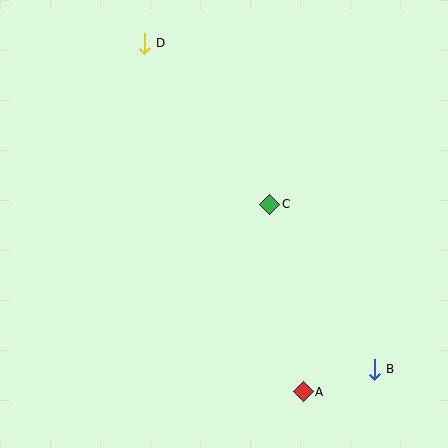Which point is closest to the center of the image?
Point C at (270, 204) is closest to the center.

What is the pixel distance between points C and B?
The distance between C and B is 195 pixels.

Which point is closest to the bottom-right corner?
Point B is closest to the bottom-right corner.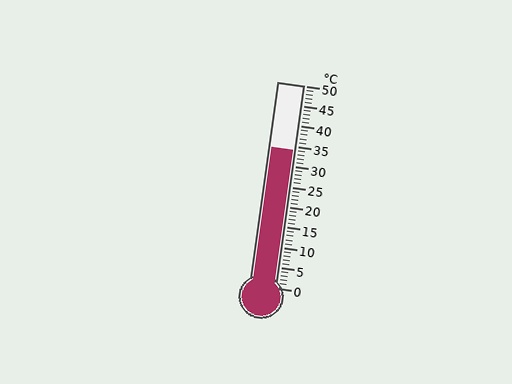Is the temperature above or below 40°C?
The temperature is below 40°C.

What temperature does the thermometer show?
The thermometer shows approximately 34°C.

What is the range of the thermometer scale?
The thermometer scale ranges from 0°C to 50°C.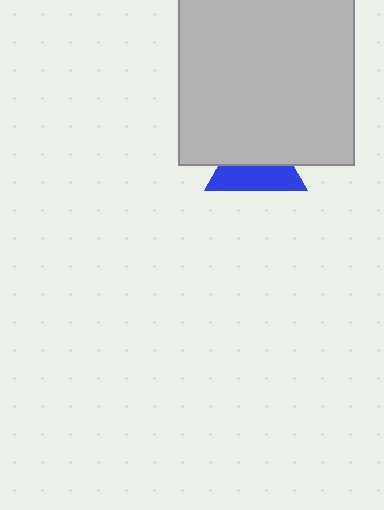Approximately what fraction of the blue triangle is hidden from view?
Roughly 51% of the blue triangle is hidden behind the light gray square.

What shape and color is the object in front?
The object in front is a light gray square.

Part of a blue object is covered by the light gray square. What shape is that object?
It is a triangle.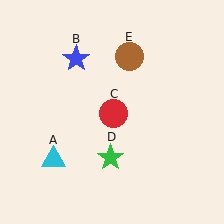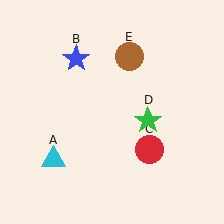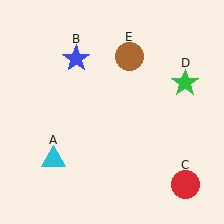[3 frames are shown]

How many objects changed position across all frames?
2 objects changed position: red circle (object C), green star (object D).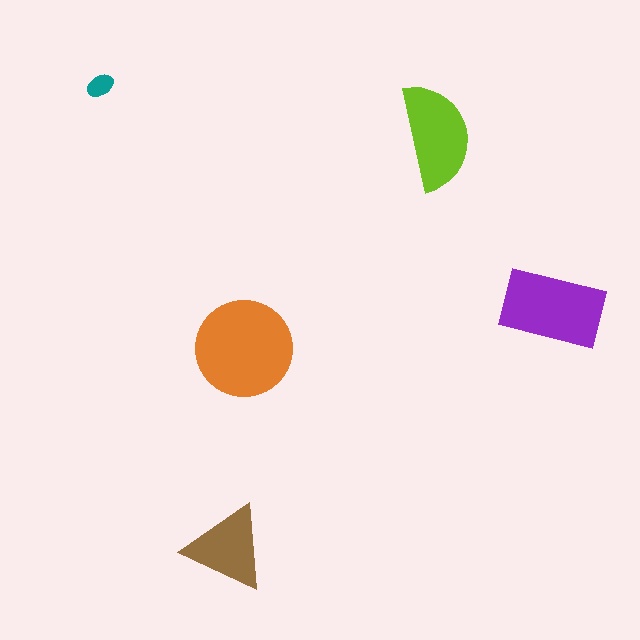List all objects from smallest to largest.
The teal ellipse, the brown triangle, the lime semicircle, the purple rectangle, the orange circle.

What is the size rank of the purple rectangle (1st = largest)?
2nd.